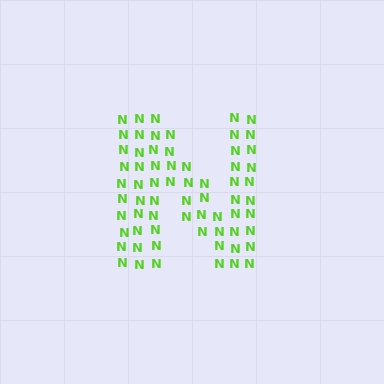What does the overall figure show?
The overall figure shows the letter N.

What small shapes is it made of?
It is made of small letter N's.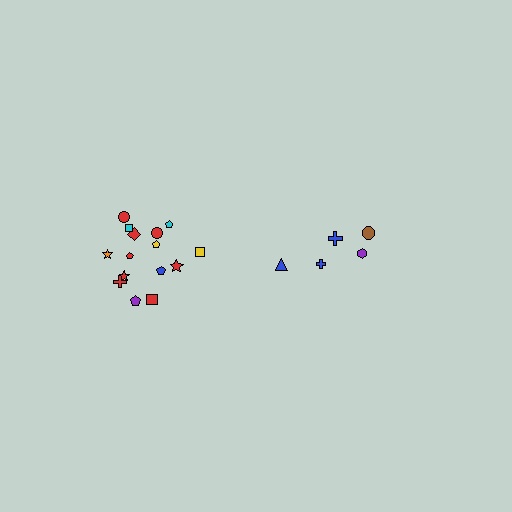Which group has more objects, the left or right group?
The left group.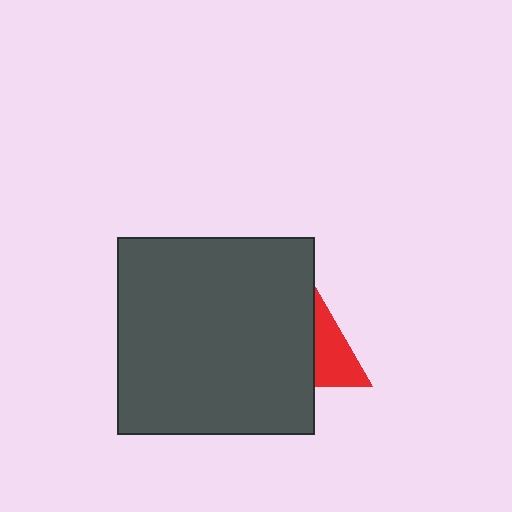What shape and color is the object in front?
The object in front is a dark gray square.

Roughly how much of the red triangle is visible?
About half of it is visible (roughly 50%).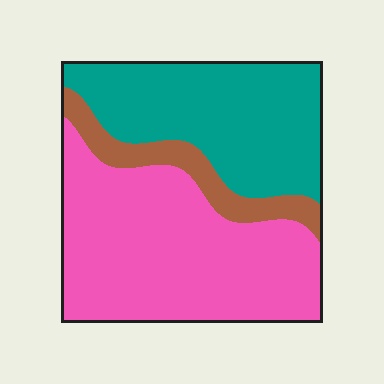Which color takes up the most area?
Pink, at roughly 50%.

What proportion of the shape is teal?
Teal covers roughly 35% of the shape.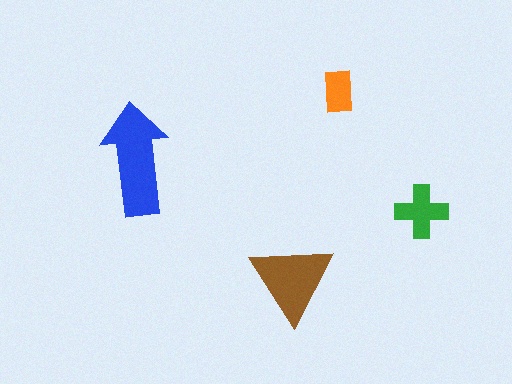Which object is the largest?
The blue arrow.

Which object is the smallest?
The orange rectangle.